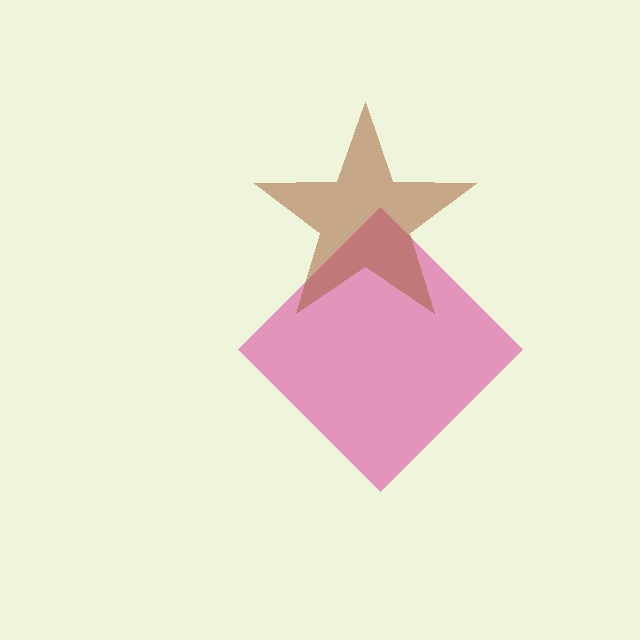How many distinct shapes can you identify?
There are 2 distinct shapes: a magenta diamond, a brown star.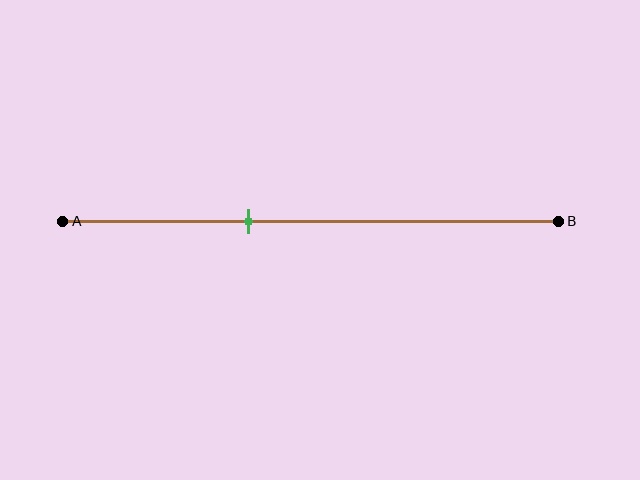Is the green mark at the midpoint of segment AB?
No, the mark is at about 35% from A, not at the 50% midpoint.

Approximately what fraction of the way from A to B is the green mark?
The green mark is approximately 35% of the way from A to B.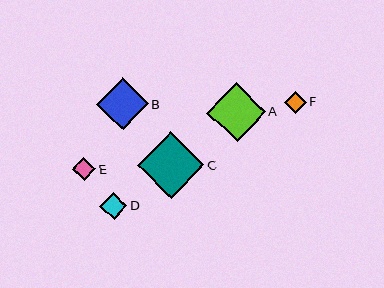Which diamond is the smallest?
Diamond F is the smallest with a size of approximately 22 pixels.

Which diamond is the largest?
Diamond C is the largest with a size of approximately 67 pixels.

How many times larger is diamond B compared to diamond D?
Diamond B is approximately 1.9 times the size of diamond D.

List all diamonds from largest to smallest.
From largest to smallest: C, A, B, D, E, F.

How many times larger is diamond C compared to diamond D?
Diamond C is approximately 2.4 times the size of diamond D.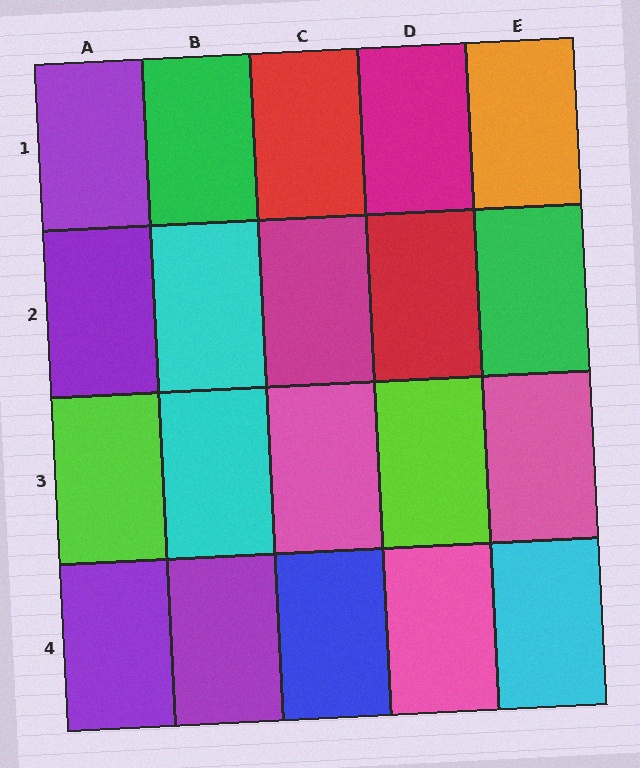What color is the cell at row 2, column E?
Green.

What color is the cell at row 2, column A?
Purple.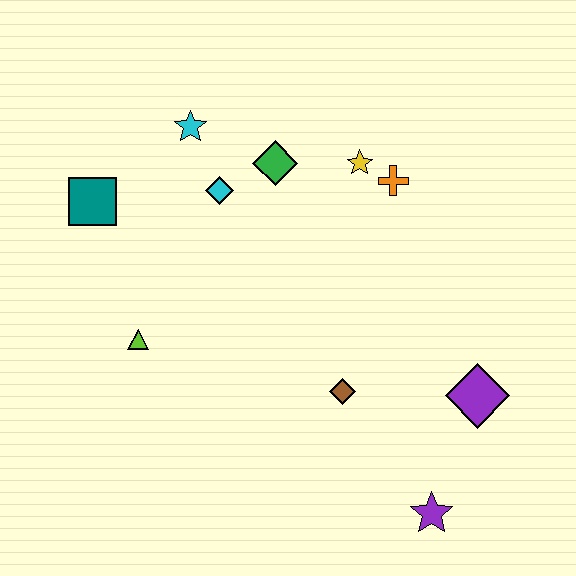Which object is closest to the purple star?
The purple diamond is closest to the purple star.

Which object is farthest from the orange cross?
The purple star is farthest from the orange cross.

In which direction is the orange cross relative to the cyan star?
The orange cross is to the right of the cyan star.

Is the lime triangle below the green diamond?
Yes